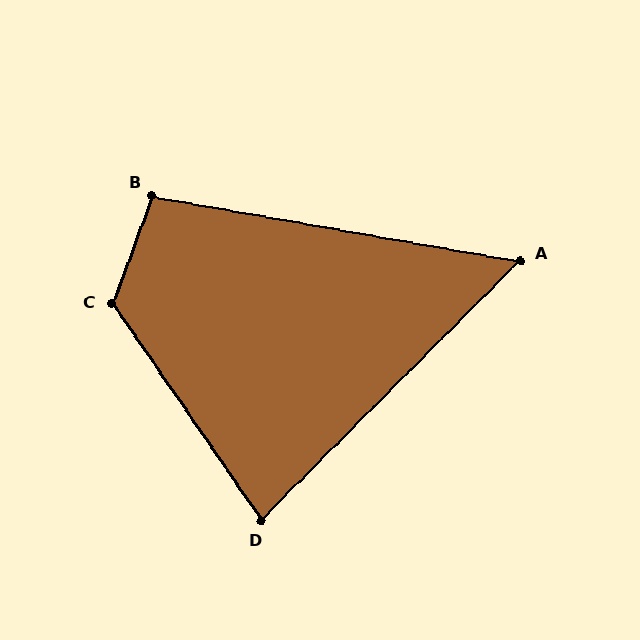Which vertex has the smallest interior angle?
A, at approximately 55 degrees.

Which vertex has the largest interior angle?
C, at approximately 125 degrees.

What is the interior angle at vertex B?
Approximately 100 degrees (obtuse).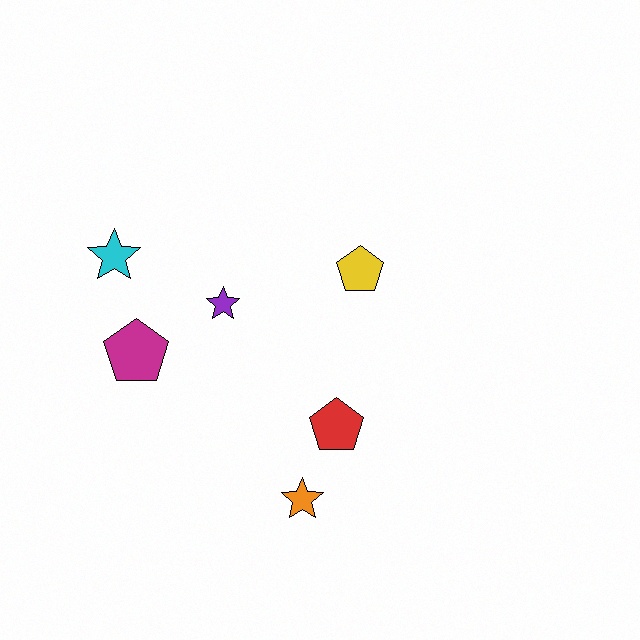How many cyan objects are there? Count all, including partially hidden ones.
There is 1 cyan object.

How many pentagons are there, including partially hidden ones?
There are 3 pentagons.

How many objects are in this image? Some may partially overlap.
There are 6 objects.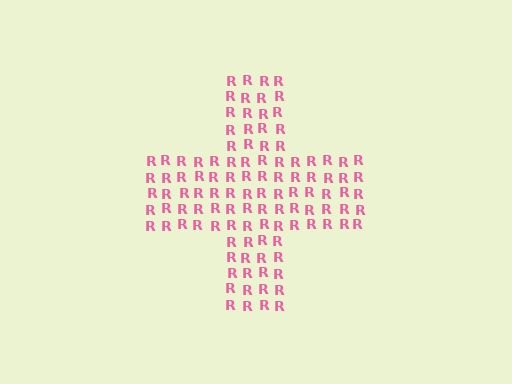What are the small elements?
The small elements are letter R's.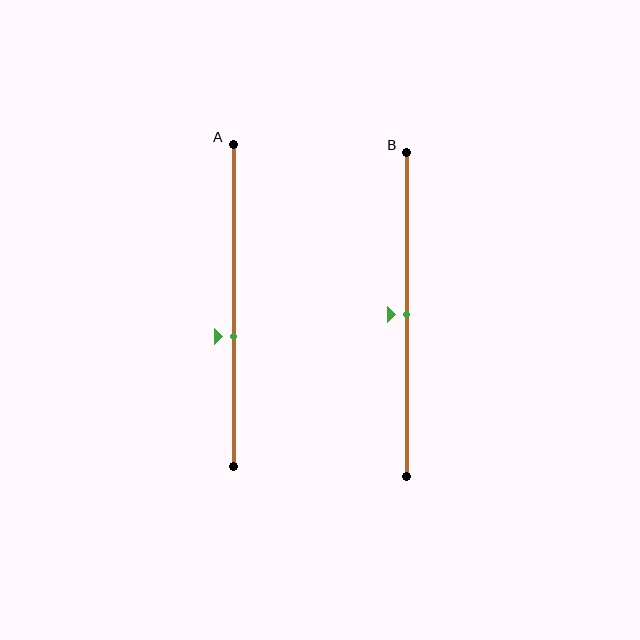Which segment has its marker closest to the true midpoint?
Segment B has its marker closest to the true midpoint.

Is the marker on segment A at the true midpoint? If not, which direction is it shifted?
No, the marker on segment A is shifted downward by about 10% of the segment length.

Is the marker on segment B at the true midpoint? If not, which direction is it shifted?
Yes, the marker on segment B is at the true midpoint.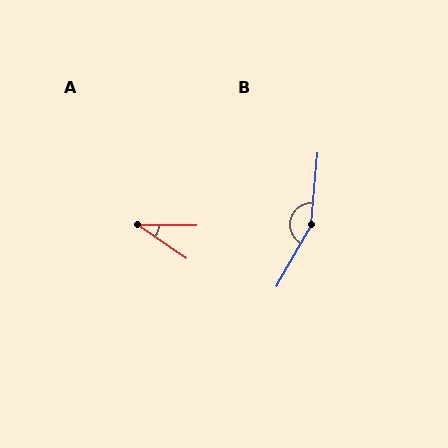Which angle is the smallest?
A, at approximately 34 degrees.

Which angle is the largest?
B, at approximately 156 degrees.